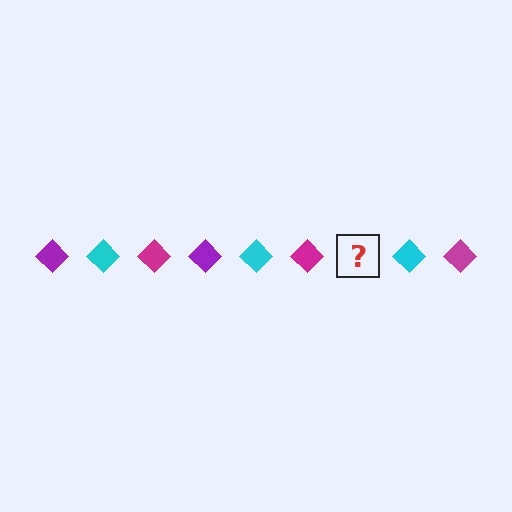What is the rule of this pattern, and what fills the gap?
The rule is that the pattern cycles through purple, cyan, magenta diamonds. The gap should be filled with a purple diamond.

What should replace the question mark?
The question mark should be replaced with a purple diamond.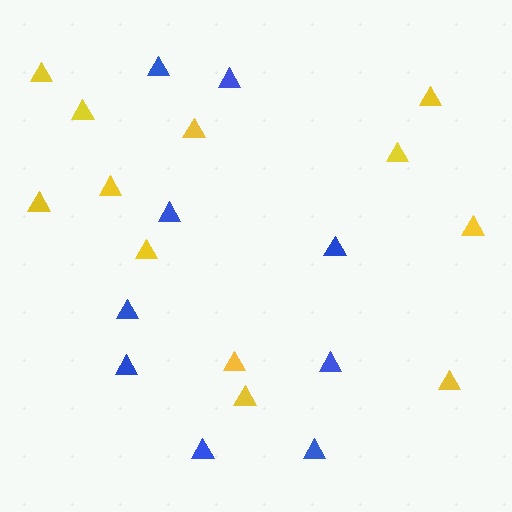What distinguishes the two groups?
There are 2 groups: one group of blue triangles (9) and one group of yellow triangles (12).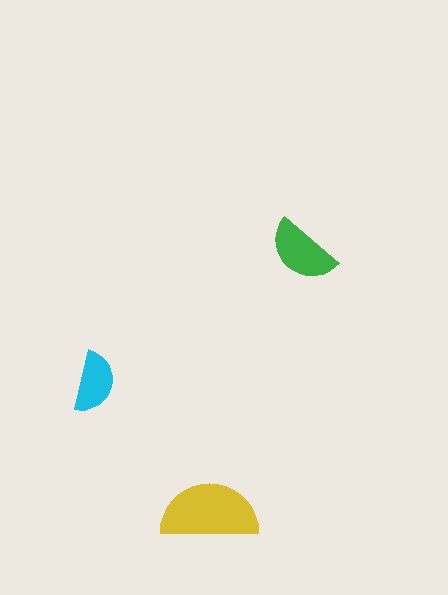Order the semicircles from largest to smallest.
the yellow one, the green one, the cyan one.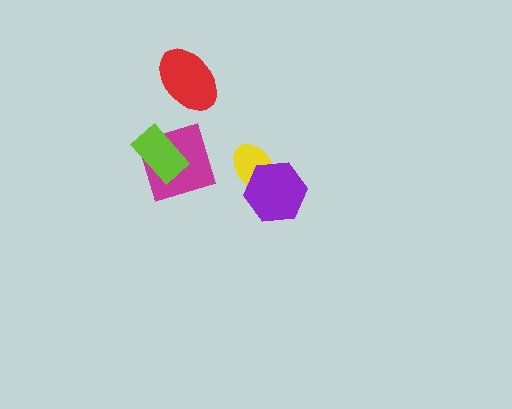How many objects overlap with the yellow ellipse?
1 object overlaps with the yellow ellipse.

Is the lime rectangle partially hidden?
No, no other shape covers it.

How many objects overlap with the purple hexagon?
1 object overlaps with the purple hexagon.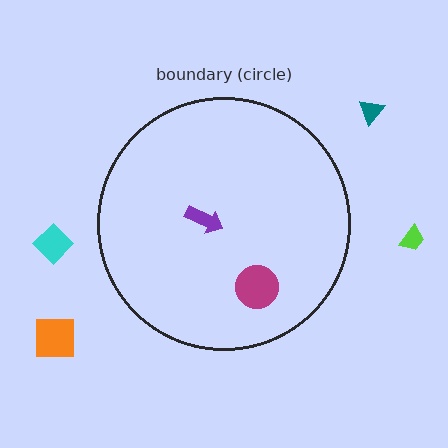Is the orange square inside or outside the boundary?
Outside.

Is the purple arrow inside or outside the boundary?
Inside.